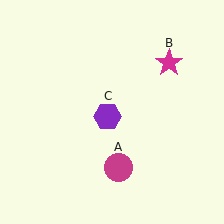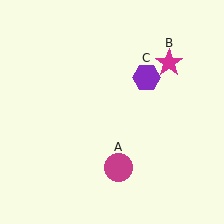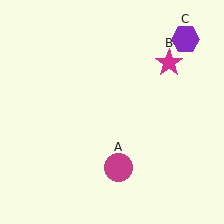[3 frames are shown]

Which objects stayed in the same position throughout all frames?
Magenta circle (object A) and magenta star (object B) remained stationary.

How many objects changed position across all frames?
1 object changed position: purple hexagon (object C).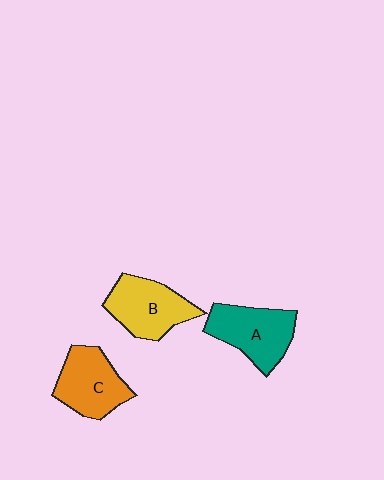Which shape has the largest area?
Shape A (teal).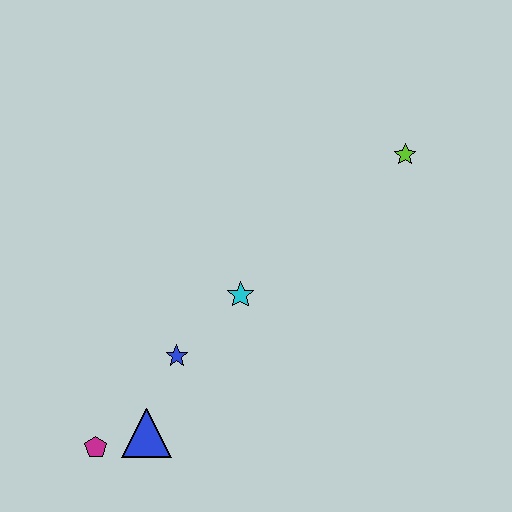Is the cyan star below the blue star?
No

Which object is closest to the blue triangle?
The magenta pentagon is closest to the blue triangle.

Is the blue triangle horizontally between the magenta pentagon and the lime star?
Yes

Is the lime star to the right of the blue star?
Yes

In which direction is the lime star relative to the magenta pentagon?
The lime star is to the right of the magenta pentagon.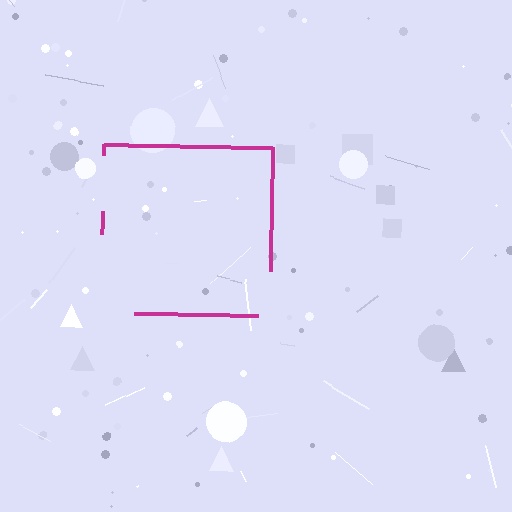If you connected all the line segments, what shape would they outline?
They would outline a square.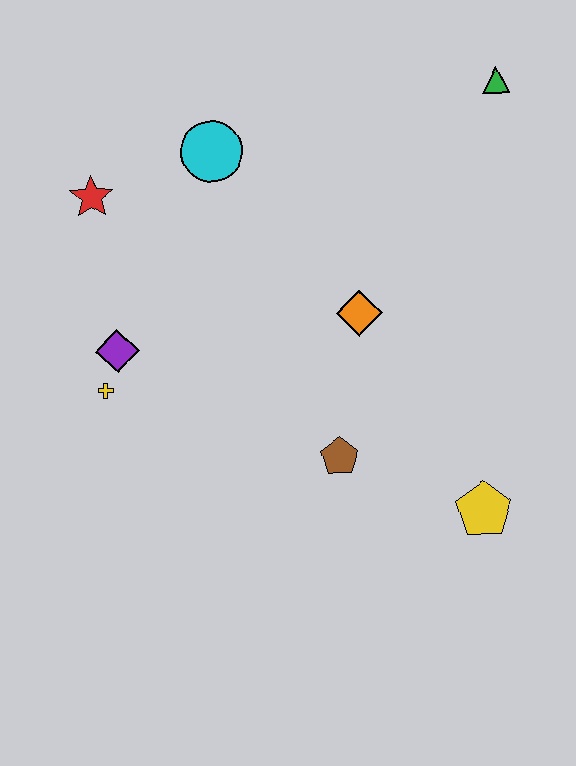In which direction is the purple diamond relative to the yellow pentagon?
The purple diamond is to the left of the yellow pentagon.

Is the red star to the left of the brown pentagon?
Yes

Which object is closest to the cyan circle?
The red star is closest to the cyan circle.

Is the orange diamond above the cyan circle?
No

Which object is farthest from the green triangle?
The yellow cross is farthest from the green triangle.